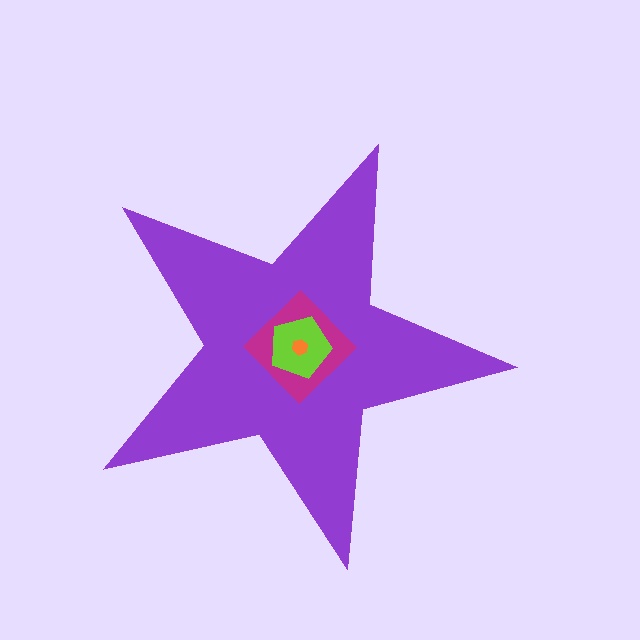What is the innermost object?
The orange hexagon.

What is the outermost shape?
The purple star.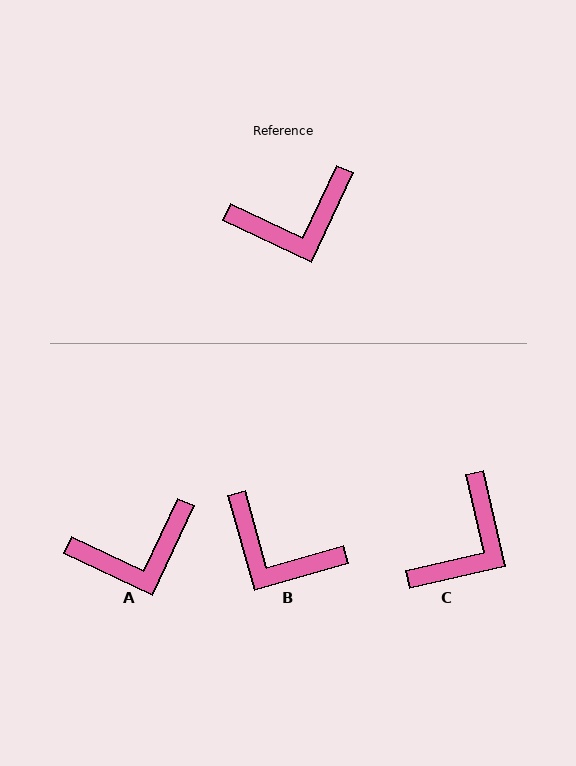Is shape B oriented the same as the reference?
No, it is off by about 49 degrees.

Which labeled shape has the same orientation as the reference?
A.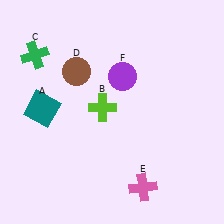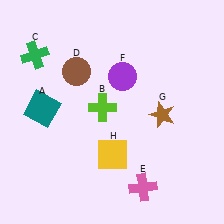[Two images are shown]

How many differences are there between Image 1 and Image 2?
There are 2 differences between the two images.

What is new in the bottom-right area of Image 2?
A brown star (G) was added in the bottom-right area of Image 2.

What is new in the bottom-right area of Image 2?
A yellow square (H) was added in the bottom-right area of Image 2.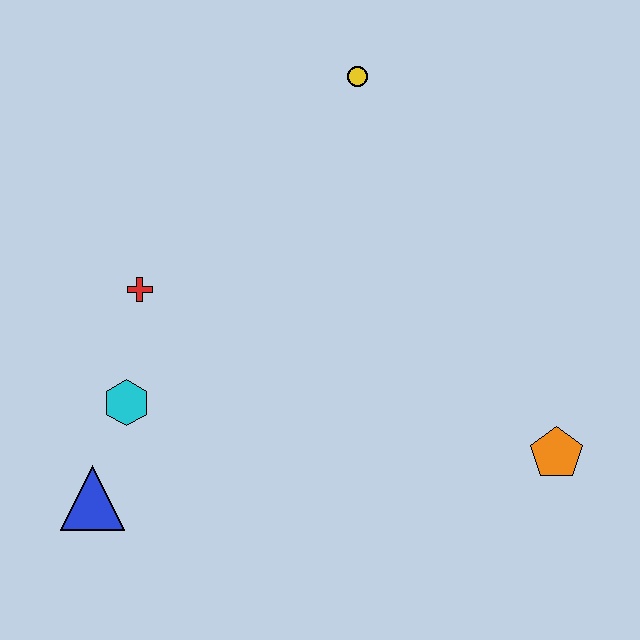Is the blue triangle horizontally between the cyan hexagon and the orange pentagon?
No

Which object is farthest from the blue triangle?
The yellow circle is farthest from the blue triangle.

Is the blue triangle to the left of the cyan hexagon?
Yes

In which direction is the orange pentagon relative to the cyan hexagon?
The orange pentagon is to the right of the cyan hexagon.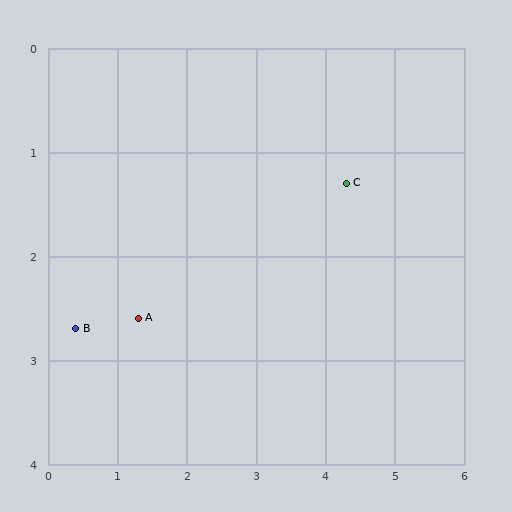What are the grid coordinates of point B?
Point B is at approximately (0.4, 2.7).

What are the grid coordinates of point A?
Point A is at approximately (1.3, 2.6).